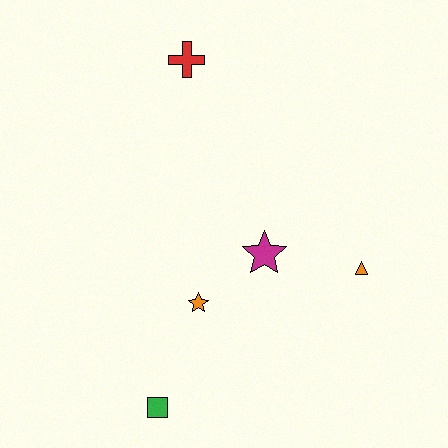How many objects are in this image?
There are 5 objects.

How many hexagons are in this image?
There are no hexagons.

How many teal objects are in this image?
There are no teal objects.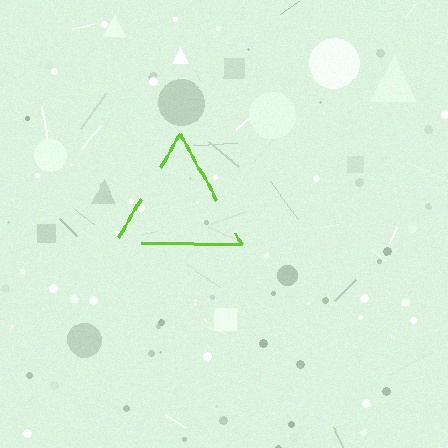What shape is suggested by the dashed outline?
The dashed outline suggests a triangle.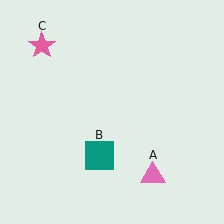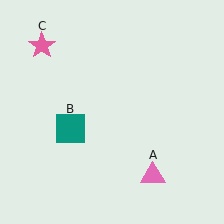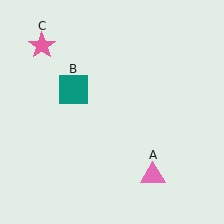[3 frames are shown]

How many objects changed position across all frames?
1 object changed position: teal square (object B).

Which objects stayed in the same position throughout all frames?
Pink triangle (object A) and pink star (object C) remained stationary.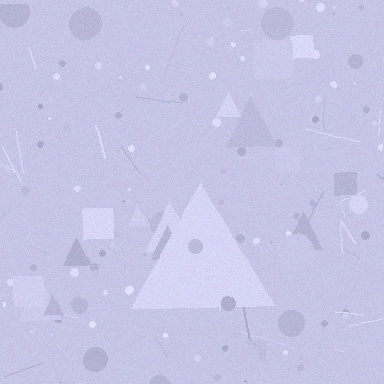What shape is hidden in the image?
A triangle is hidden in the image.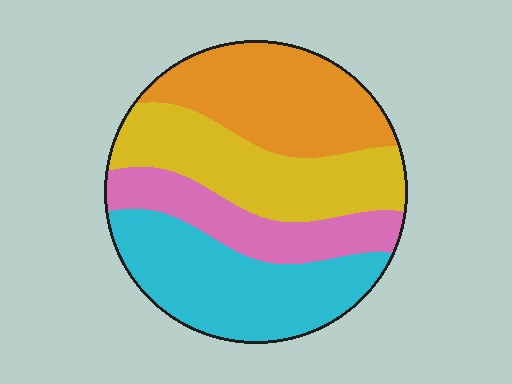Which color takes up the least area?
Pink, at roughly 20%.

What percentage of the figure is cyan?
Cyan takes up between a quarter and a half of the figure.